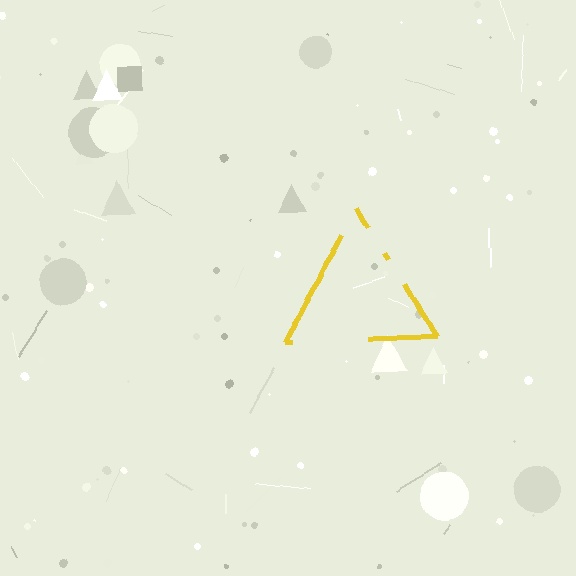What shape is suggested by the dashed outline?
The dashed outline suggests a triangle.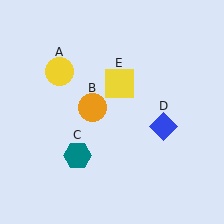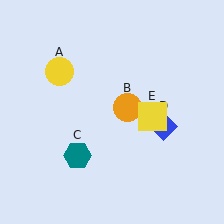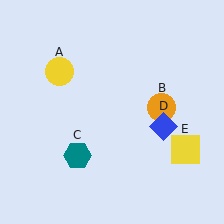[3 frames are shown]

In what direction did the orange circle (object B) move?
The orange circle (object B) moved right.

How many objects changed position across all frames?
2 objects changed position: orange circle (object B), yellow square (object E).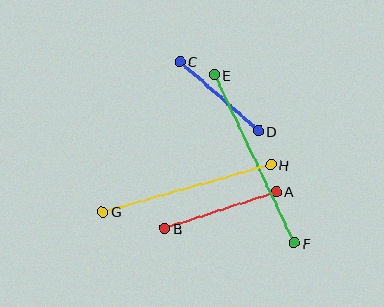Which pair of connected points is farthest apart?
Points E and F are farthest apart.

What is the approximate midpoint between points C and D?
The midpoint is at approximately (219, 96) pixels.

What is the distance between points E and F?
The distance is approximately 186 pixels.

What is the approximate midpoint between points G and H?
The midpoint is at approximately (187, 188) pixels.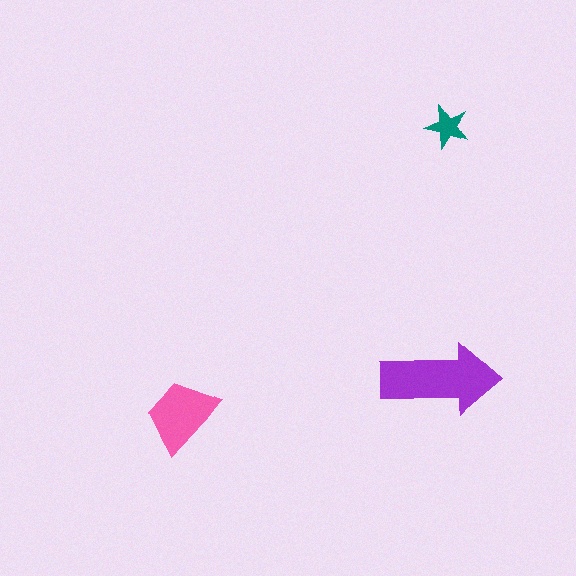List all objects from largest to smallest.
The purple arrow, the pink trapezoid, the teal star.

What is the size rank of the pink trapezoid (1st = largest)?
2nd.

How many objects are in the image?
There are 3 objects in the image.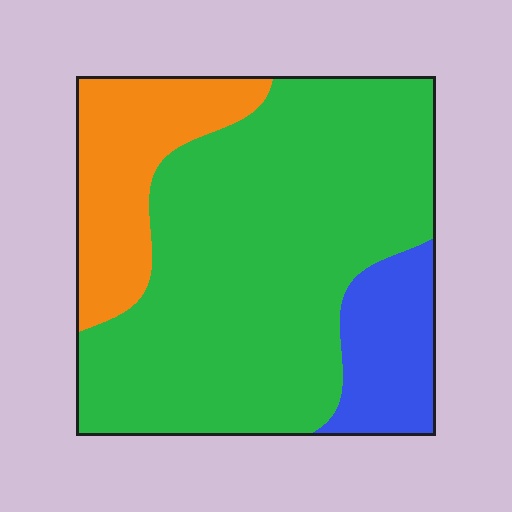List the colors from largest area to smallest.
From largest to smallest: green, orange, blue.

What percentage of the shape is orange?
Orange takes up between a sixth and a third of the shape.